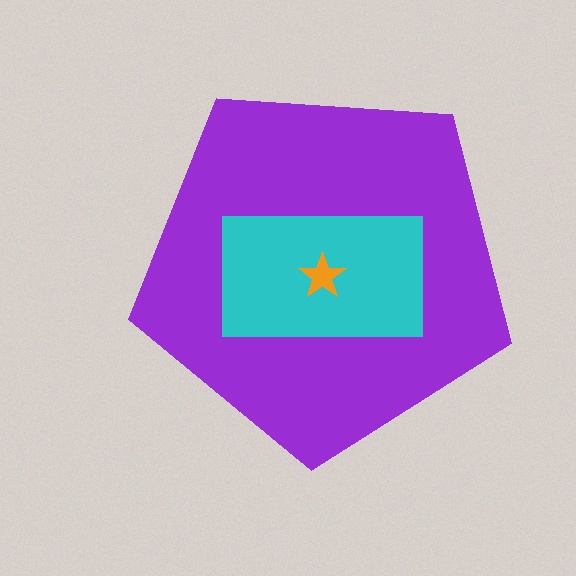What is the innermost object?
The orange star.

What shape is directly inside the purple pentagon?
The cyan rectangle.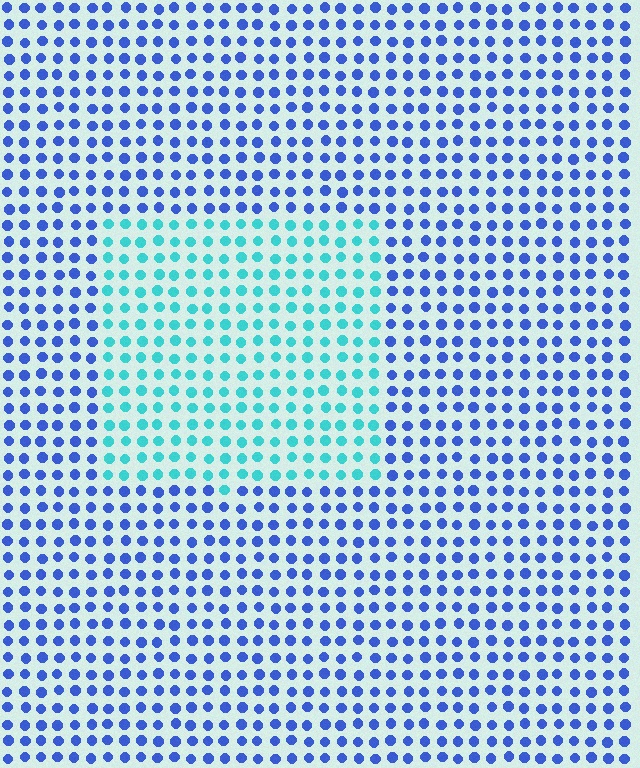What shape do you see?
I see a rectangle.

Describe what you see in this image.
The image is filled with small blue elements in a uniform arrangement. A rectangle-shaped region is visible where the elements are tinted to a slightly different hue, forming a subtle color boundary.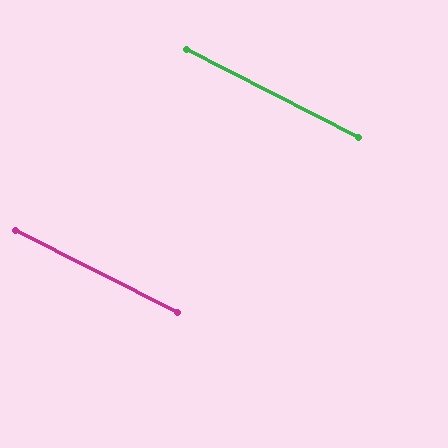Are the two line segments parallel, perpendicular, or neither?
Parallel — their directions differ by only 0.1°.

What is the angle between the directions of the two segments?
Approximately 0 degrees.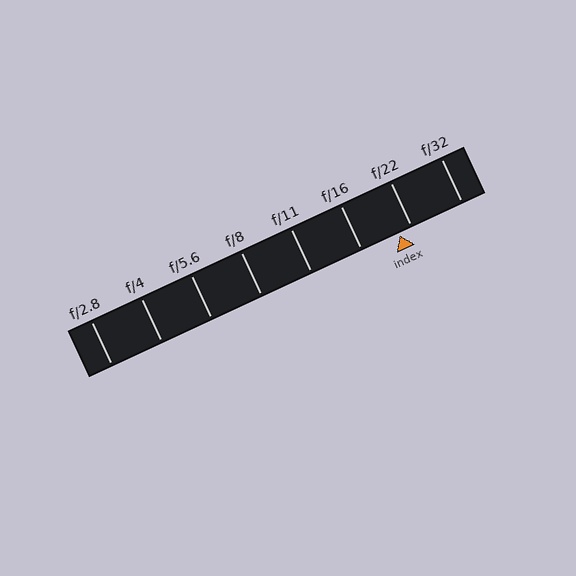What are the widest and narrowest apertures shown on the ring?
The widest aperture shown is f/2.8 and the narrowest is f/32.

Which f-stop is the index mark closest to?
The index mark is closest to f/22.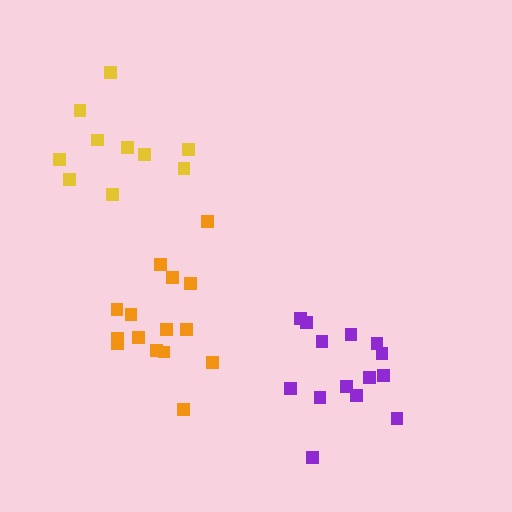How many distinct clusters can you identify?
There are 3 distinct clusters.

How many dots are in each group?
Group 1: 15 dots, Group 2: 10 dots, Group 3: 14 dots (39 total).